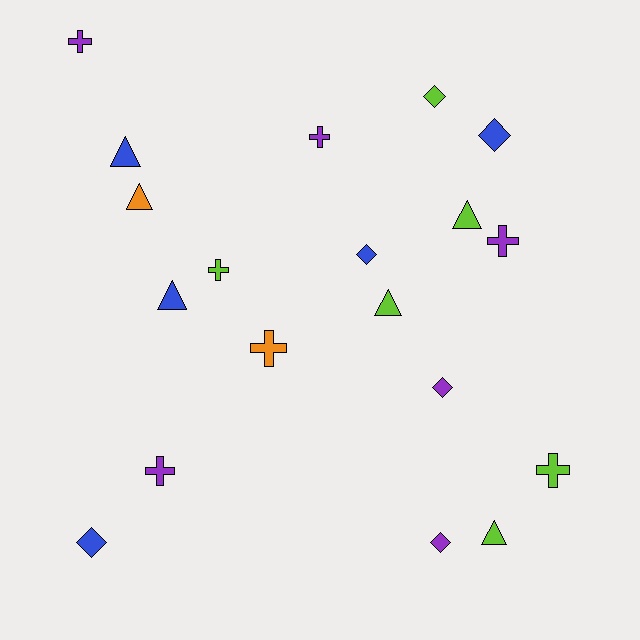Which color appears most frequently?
Purple, with 6 objects.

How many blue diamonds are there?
There are 3 blue diamonds.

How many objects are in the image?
There are 19 objects.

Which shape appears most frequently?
Cross, with 7 objects.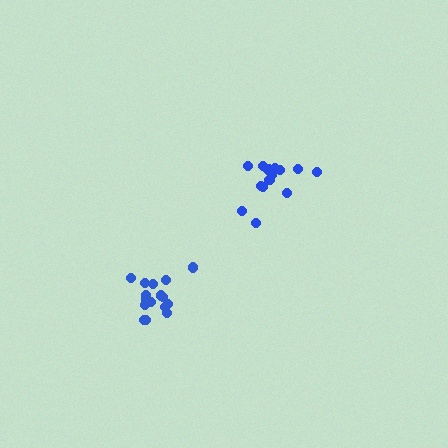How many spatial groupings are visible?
There are 2 spatial groupings.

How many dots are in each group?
Group 1: 16 dots, Group 2: 16 dots (32 total).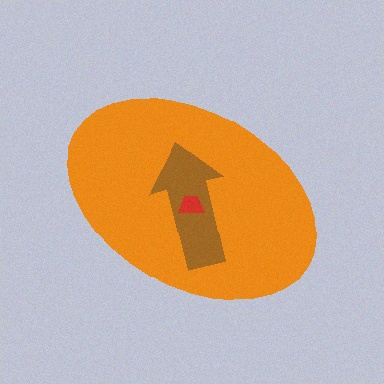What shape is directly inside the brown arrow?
The red trapezoid.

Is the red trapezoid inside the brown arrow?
Yes.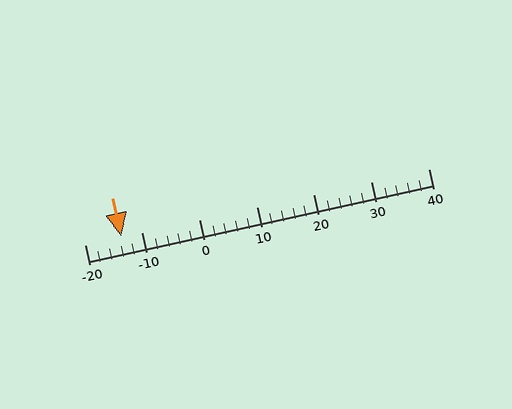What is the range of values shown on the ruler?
The ruler shows values from -20 to 40.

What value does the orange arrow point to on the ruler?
The orange arrow points to approximately -14.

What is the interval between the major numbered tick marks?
The major tick marks are spaced 10 units apart.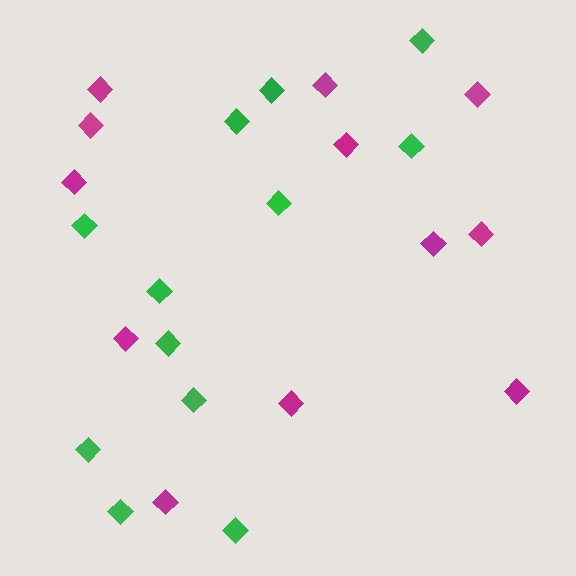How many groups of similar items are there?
There are 2 groups: one group of green diamonds (12) and one group of magenta diamonds (12).